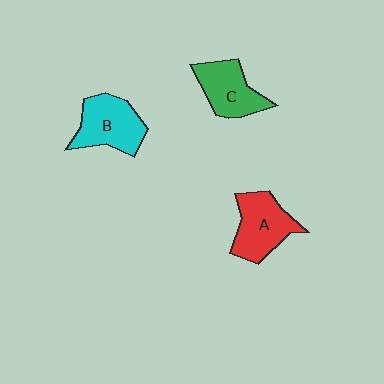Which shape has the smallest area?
Shape C (green).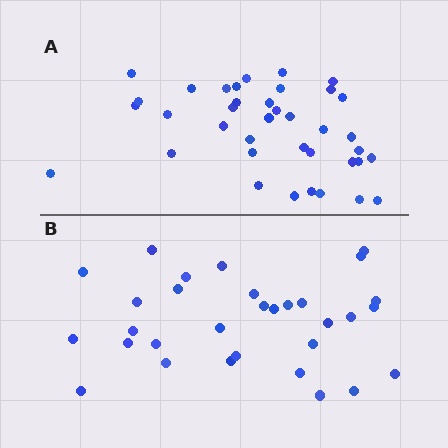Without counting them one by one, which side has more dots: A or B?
Region A (the top region) has more dots.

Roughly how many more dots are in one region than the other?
Region A has roughly 8 or so more dots than region B.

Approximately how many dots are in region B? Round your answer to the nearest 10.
About 30 dots. (The exact count is 31, which rounds to 30.)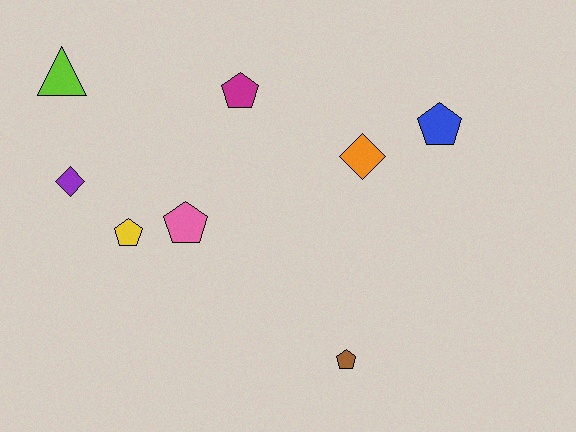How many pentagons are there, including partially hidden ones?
There are 5 pentagons.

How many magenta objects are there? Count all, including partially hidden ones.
There is 1 magenta object.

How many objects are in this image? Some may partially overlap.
There are 8 objects.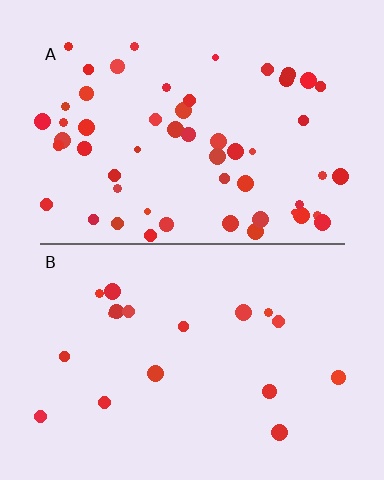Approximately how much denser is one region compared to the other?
Approximately 3.1× — region A over region B.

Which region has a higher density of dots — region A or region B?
A (the top).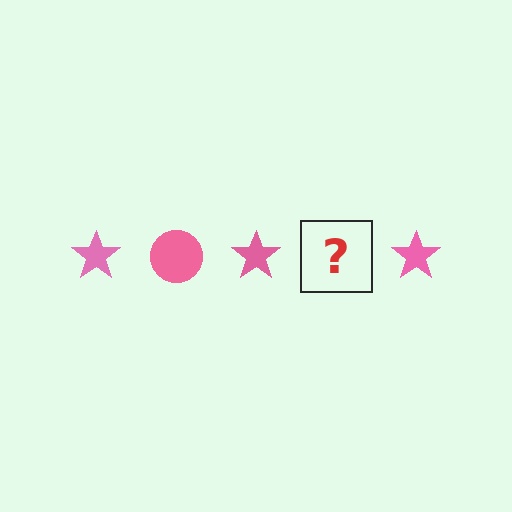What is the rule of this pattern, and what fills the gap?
The rule is that the pattern cycles through star, circle shapes in pink. The gap should be filled with a pink circle.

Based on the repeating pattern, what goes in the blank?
The blank should be a pink circle.